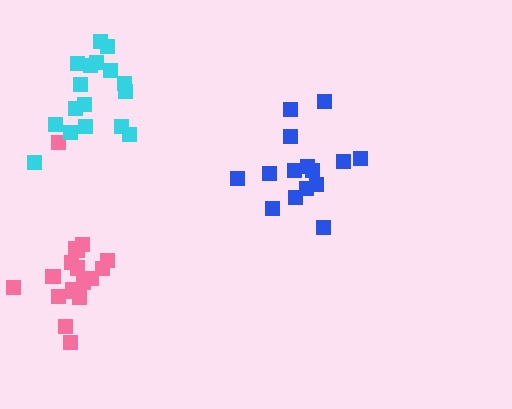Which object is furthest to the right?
The blue cluster is rightmost.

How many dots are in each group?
Group 1: 20 dots, Group 2: 17 dots, Group 3: 15 dots (52 total).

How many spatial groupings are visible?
There are 3 spatial groupings.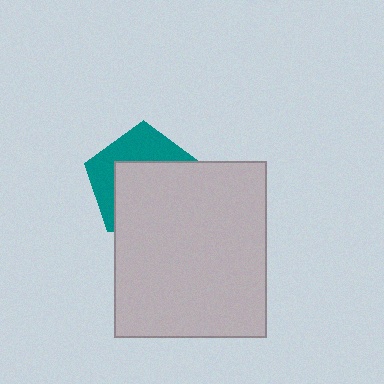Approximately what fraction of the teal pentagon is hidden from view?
Roughly 60% of the teal pentagon is hidden behind the light gray rectangle.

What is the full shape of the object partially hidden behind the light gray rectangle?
The partially hidden object is a teal pentagon.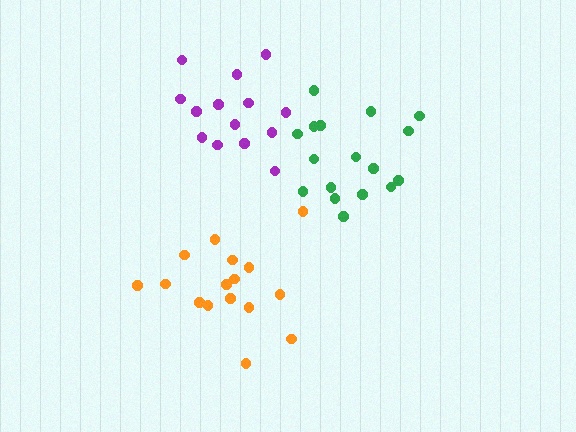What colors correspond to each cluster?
The clusters are colored: orange, green, purple.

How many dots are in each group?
Group 1: 16 dots, Group 2: 17 dots, Group 3: 14 dots (47 total).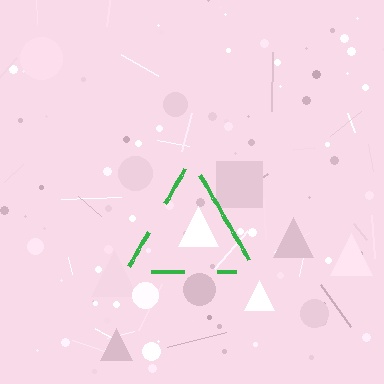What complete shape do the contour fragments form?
The contour fragments form a triangle.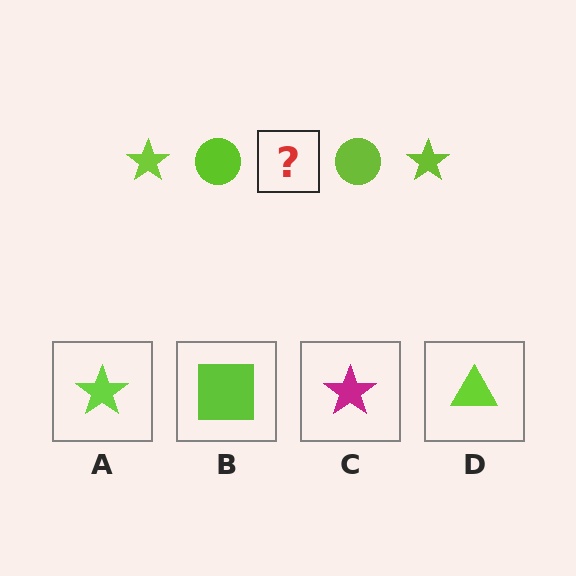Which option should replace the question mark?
Option A.